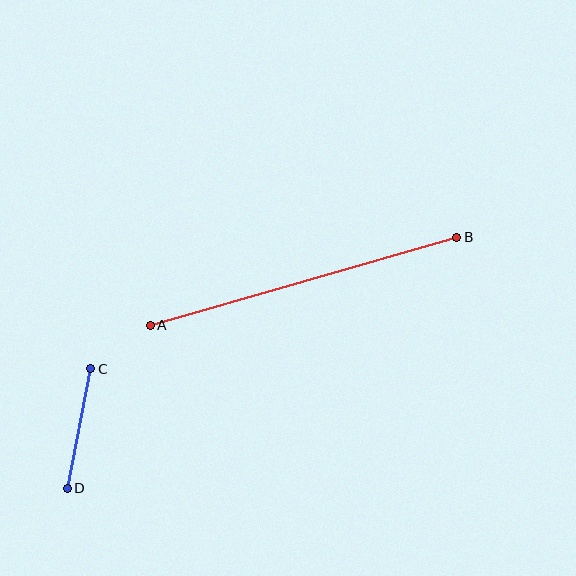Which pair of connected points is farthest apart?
Points A and B are farthest apart.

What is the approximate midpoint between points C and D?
The midpoint is at approximately (79, 429) pixels.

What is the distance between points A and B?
The distance is approximately 319 pixels.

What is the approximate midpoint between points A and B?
The midpoint is at approximately (304, 281) pixels.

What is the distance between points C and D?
The distance is approximately 122 pixels.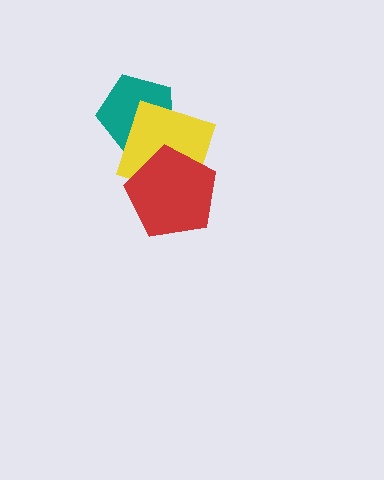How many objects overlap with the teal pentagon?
1 object overlaps with the teal pentagon.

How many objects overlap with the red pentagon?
1 object overlaps with the red pentagon.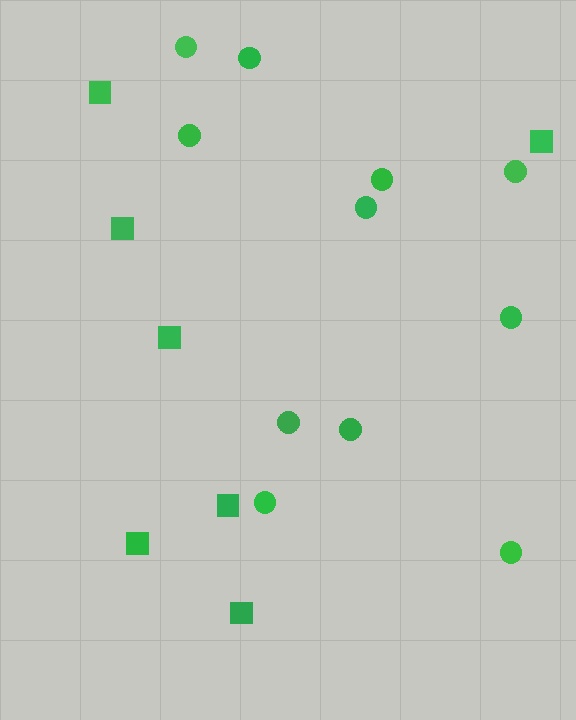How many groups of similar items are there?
There are 2 groups: one group of squares (7) and one group of circles (11).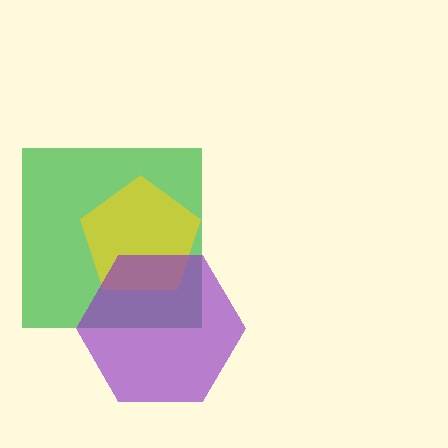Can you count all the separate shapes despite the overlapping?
Yes, there are 3 separate shapes.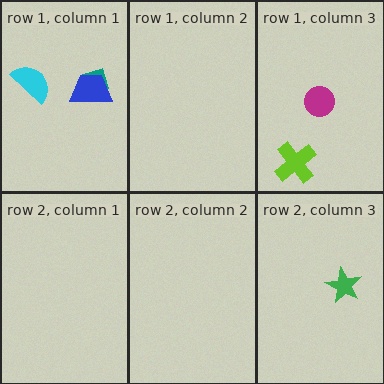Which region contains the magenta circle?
The row 1, column 3 region.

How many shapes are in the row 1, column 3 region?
2.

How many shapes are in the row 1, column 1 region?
3.